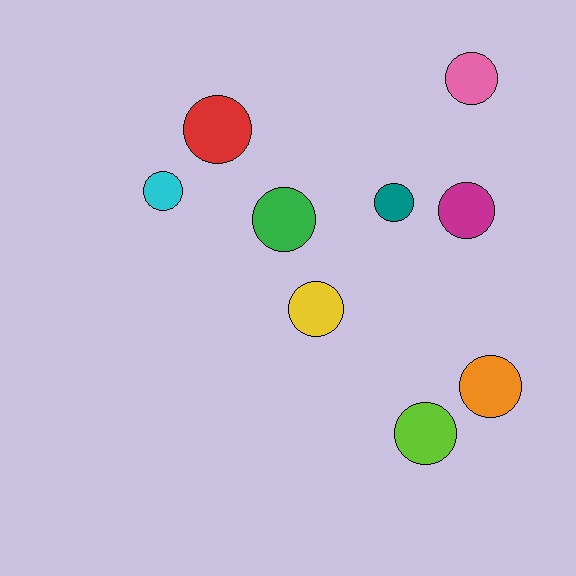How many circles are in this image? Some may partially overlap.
There are 9 circles.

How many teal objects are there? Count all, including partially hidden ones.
There is 1 teal object.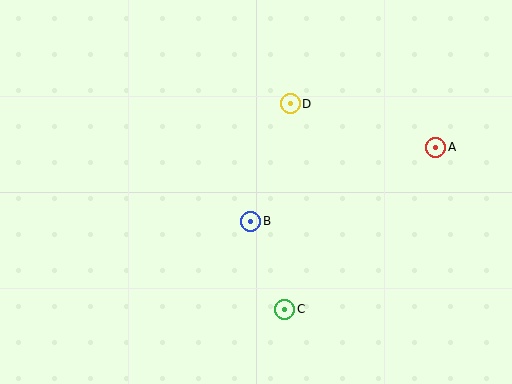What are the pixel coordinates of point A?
Point A is at (436, 147).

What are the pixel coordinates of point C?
Point C is at (285, 309).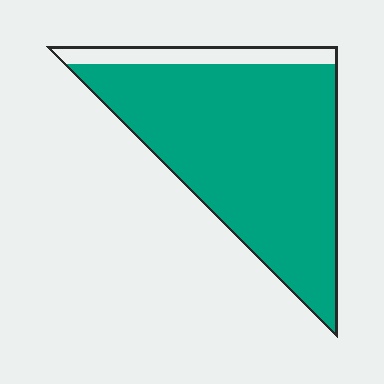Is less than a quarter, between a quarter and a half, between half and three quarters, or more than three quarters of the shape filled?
More than three quarters.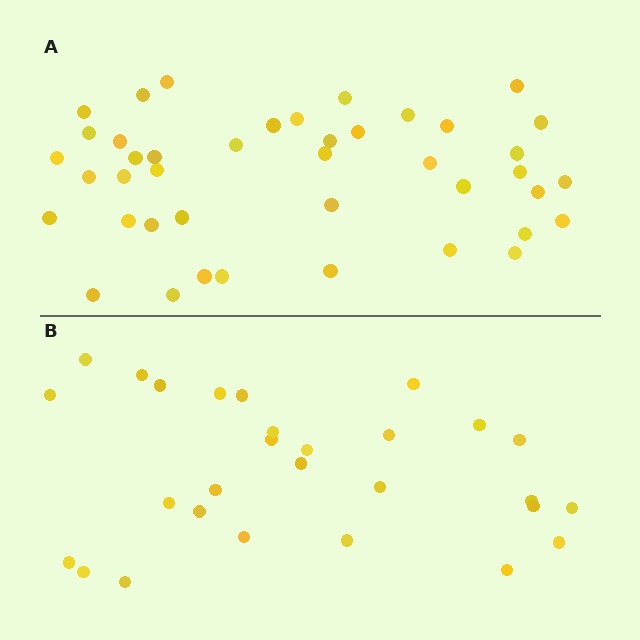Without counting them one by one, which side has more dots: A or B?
Region A (the top region) has more dots.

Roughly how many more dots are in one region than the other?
Region A has approximately 15 more dots than region B.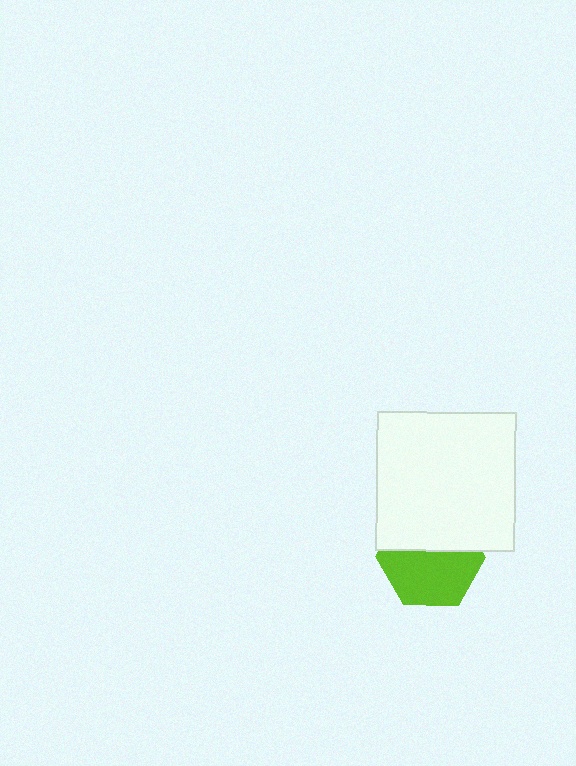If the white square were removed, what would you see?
You would see the complete lime hexagon.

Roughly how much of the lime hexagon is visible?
About half of it is visible (roughly 58%).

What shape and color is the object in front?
The object in front is a white square.